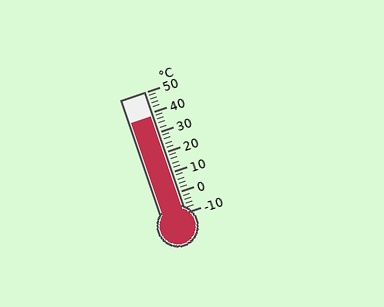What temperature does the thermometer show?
The thermometer shows approximately 38°C.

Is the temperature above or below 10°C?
The temperature is above 10°C.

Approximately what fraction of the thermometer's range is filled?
The thermometer is filled to approximately 80% of its range.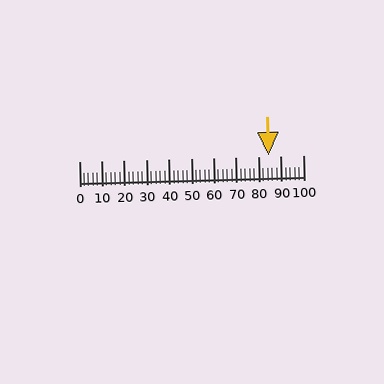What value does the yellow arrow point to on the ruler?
The yellow arrow points to approximately 84.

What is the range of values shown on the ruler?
The ruler shows values from 0 to 100.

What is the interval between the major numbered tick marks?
The major tick marks are spaced 10 units apart.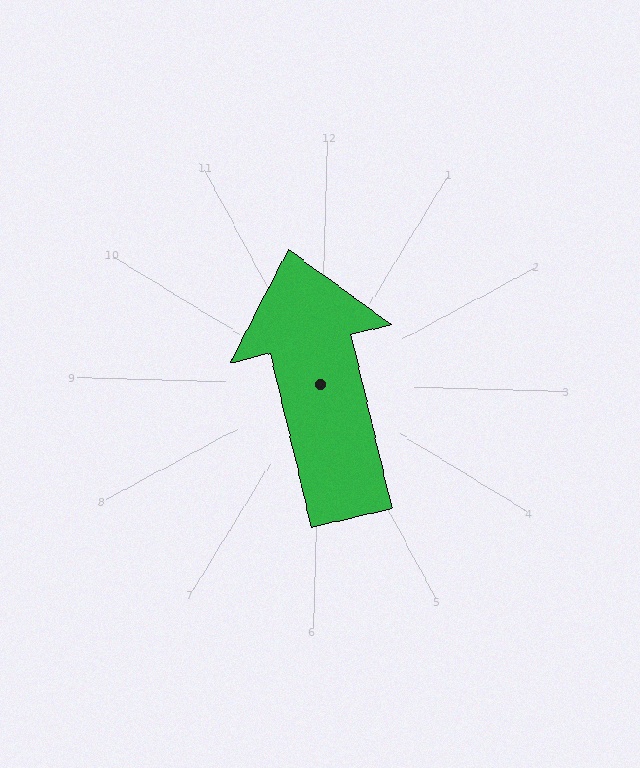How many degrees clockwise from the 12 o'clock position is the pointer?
Approximately 345 degrees.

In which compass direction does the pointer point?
North.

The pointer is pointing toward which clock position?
Roughly 12 o'clock.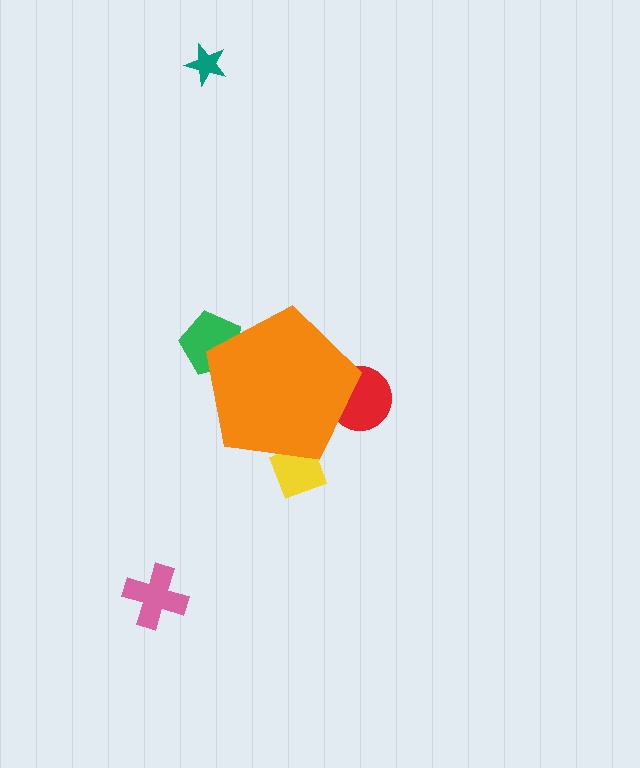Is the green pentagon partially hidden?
Yes, the green pentagon is partially hidden behind the orange pentagon.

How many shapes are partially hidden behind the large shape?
4 shapes are partially hidden.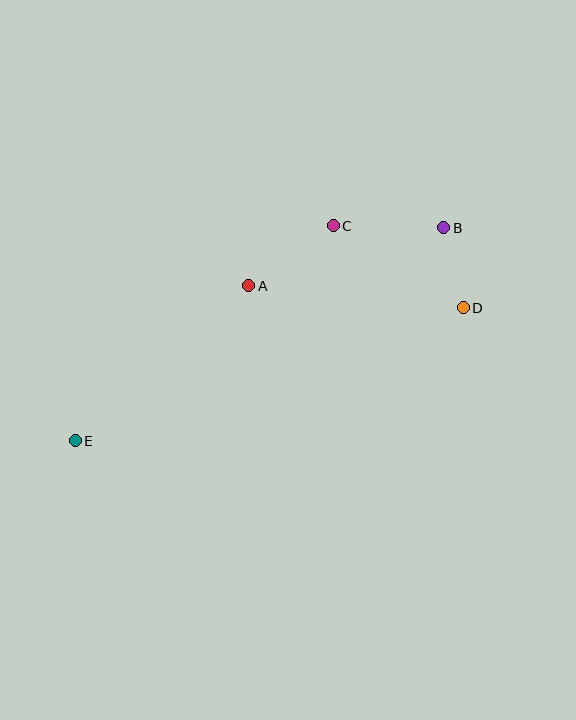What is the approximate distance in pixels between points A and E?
The distance between A and E is approximately 232 pixels.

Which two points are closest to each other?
Points B and D are closest to each other.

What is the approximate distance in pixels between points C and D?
The distance between C and D is approximately 154 pixels.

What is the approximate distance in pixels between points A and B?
The distance between A and B is approximately 204 pixels.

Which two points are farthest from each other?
Points B and E are farthest from each other.